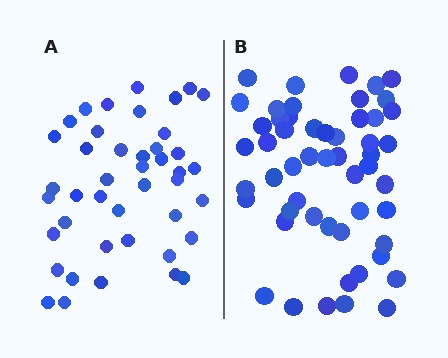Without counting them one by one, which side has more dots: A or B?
Region B (the right region) has more dots.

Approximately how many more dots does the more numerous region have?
Region B has roughly 10 or so more dots than region A.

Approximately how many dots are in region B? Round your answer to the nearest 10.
About 50 dots. (The exact count is 53, which rounds to 50.)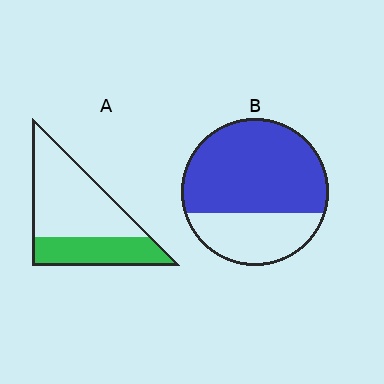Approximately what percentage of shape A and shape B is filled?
A is approximately 35% and B is approximately 70%.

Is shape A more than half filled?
No.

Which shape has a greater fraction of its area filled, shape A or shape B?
Shape B.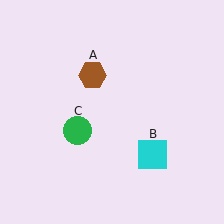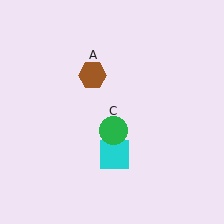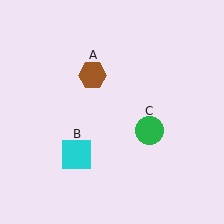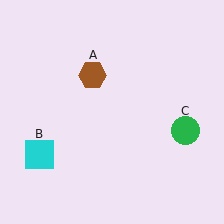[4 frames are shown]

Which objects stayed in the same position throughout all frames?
Brown hexagon (object A) remained stationary.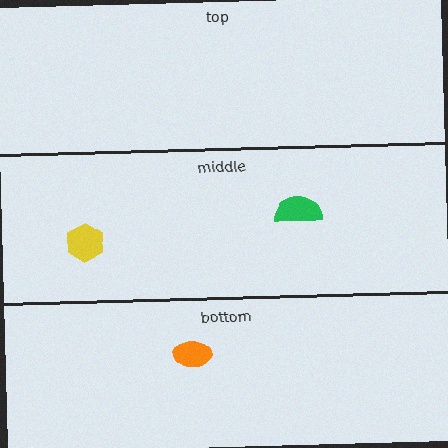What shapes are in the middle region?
The yellow hexagon, the green semicircle.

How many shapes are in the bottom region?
1.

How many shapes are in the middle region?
2.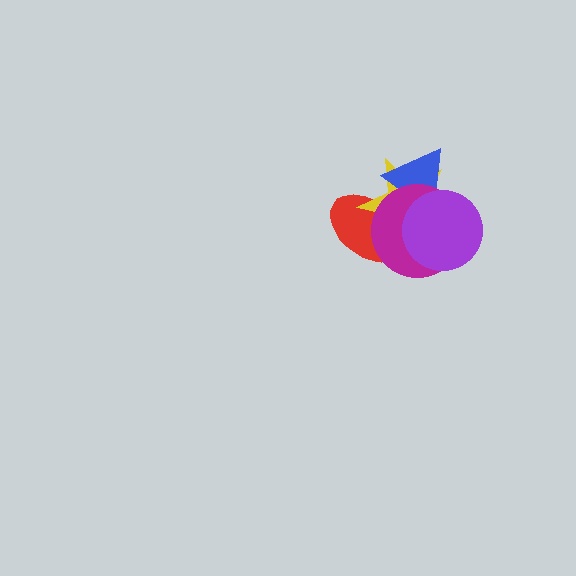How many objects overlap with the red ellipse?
3 objects overlap with the red ellipse.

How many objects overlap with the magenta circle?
4 objects overlap with the magenta circle.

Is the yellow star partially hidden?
Yes, it is partially covered by another shape.